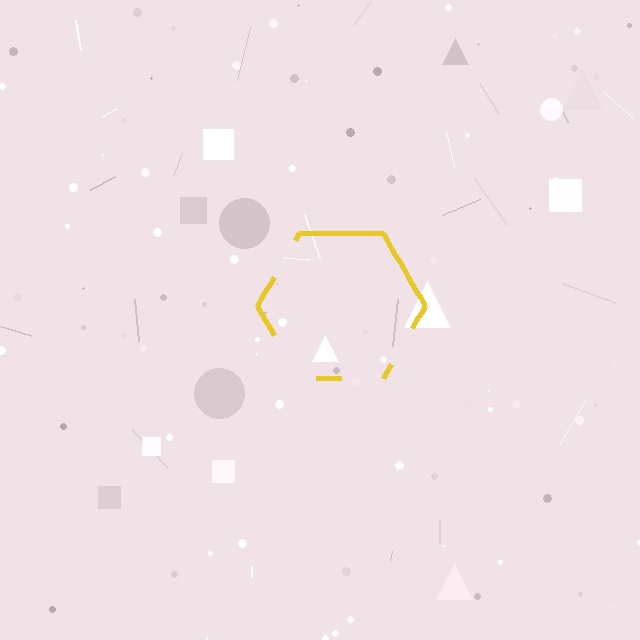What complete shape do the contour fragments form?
The contour fragments form a hexagon.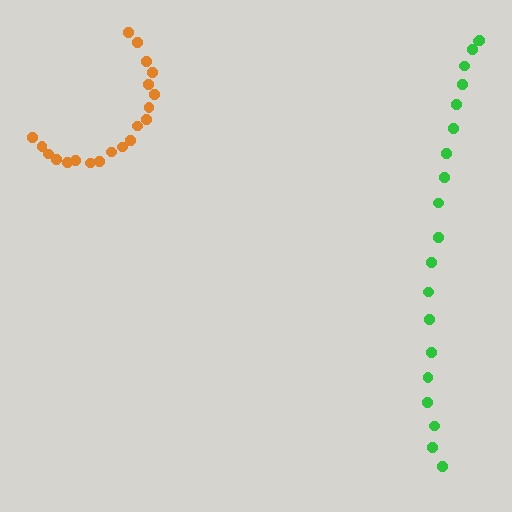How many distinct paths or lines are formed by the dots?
There are 2 distinct paths.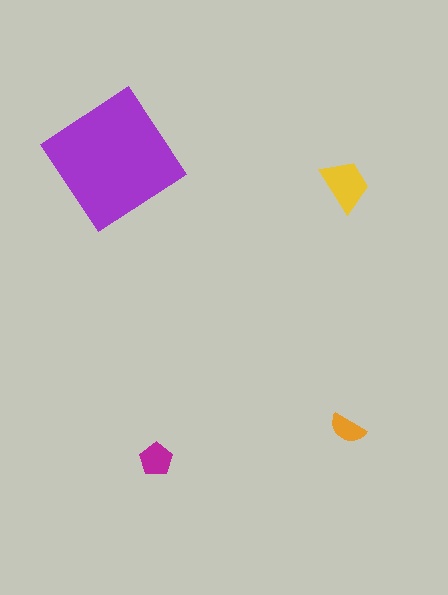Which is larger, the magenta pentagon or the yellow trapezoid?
The yellow trapezoid.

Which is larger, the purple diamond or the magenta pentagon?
The purple diamond.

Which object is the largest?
The purple diamond.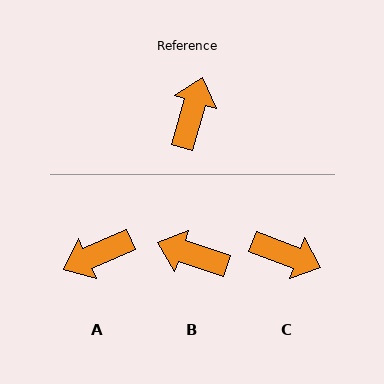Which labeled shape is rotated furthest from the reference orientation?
A, about 130 degrees away.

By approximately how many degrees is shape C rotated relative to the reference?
Approximately 94 degrees clockwise.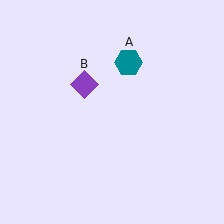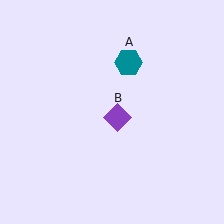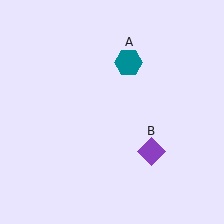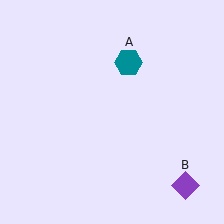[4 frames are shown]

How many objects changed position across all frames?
1 object changed position: purple diamond (object B).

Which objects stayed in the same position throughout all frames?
Teal hexagon (object A) remained stationary.